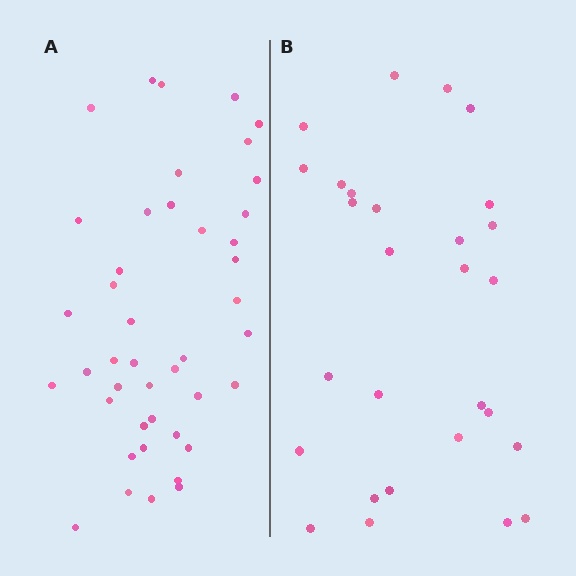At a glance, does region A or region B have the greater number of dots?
Region A (the left region) has more dots.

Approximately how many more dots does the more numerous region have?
Region A has approximately 15 more dots than region B.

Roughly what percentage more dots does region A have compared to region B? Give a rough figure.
About 55% more.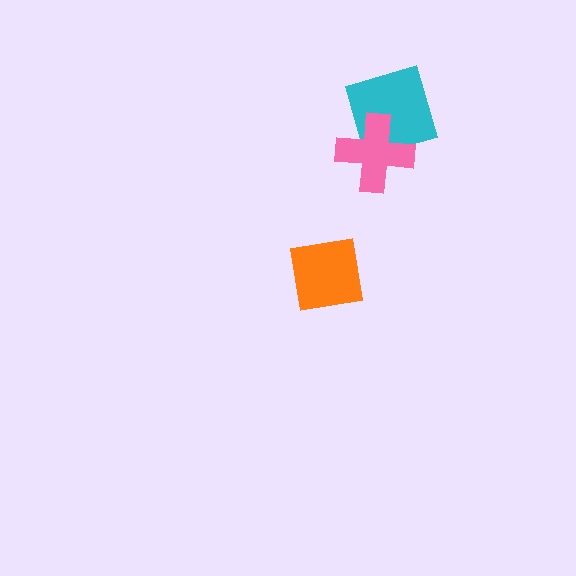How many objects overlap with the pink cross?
1 object overlaps with the pink cross.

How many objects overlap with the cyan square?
1 object overlaps with the cyan square.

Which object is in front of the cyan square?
The pink cross is in front of the cyan square.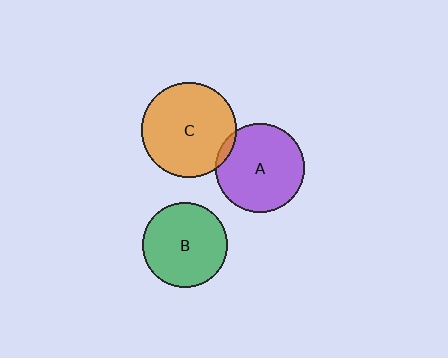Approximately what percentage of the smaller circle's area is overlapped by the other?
Approximately 5%.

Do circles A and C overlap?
Yes.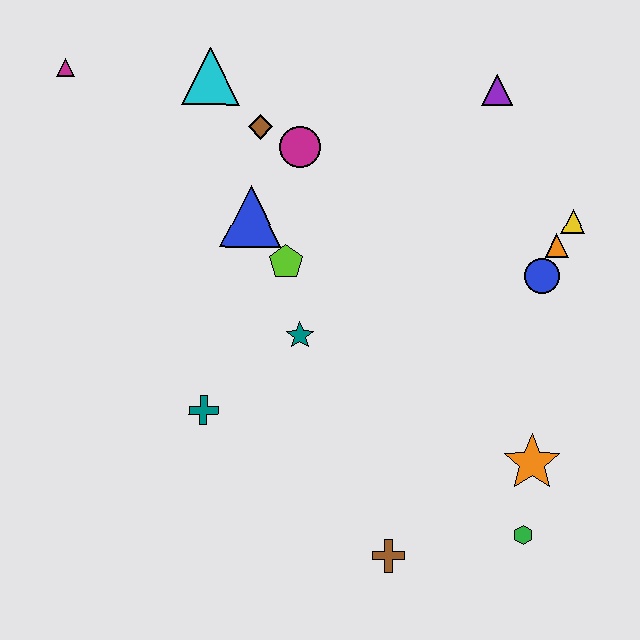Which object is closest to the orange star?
The green hexagon is closest to the orange star.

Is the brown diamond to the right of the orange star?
No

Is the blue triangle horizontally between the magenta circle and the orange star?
No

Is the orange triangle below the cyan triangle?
Yes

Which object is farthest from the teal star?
The magenta triangle is farthest from the teal star.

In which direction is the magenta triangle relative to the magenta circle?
The magenta triangle is to the left of the magenta circle.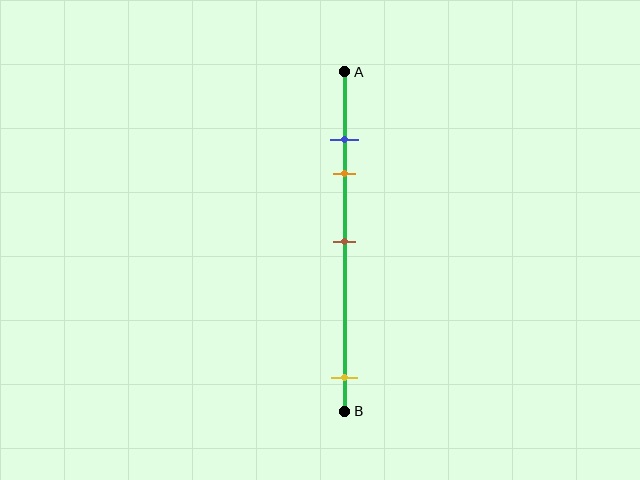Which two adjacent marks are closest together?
The blue and orange marks are the closest adjacent pair.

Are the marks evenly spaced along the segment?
No, the marks are not evenly spaced.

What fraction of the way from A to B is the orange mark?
The orange mark is approximately 30% (0.3) of the way from A to B.